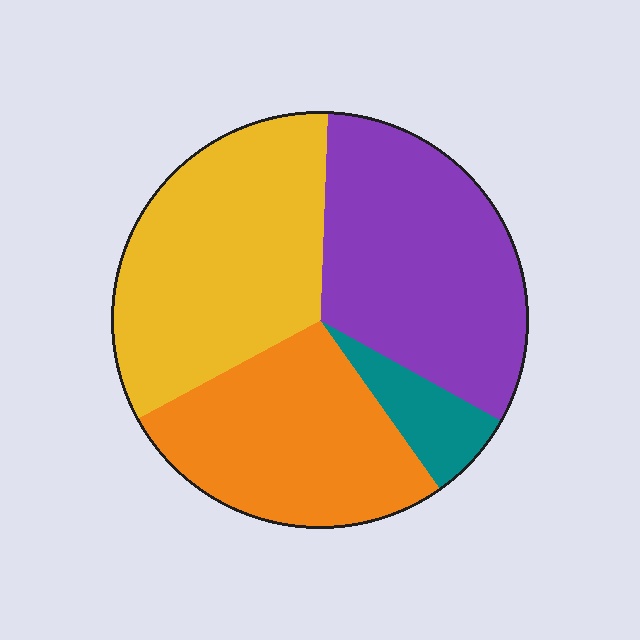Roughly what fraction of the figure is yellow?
Yellow takes up about one third (1/3) of the figure.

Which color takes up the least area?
Teal, at roughly 5%.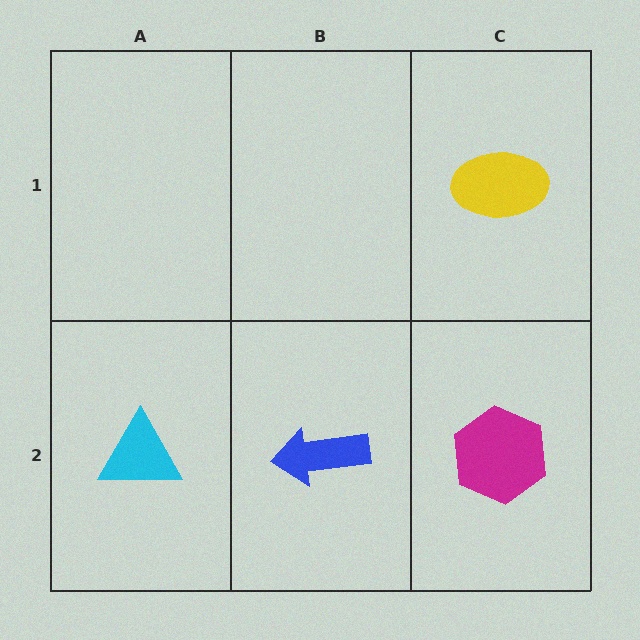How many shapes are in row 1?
1 shape.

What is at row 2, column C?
A magenta hexagon.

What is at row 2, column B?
A blue arrow.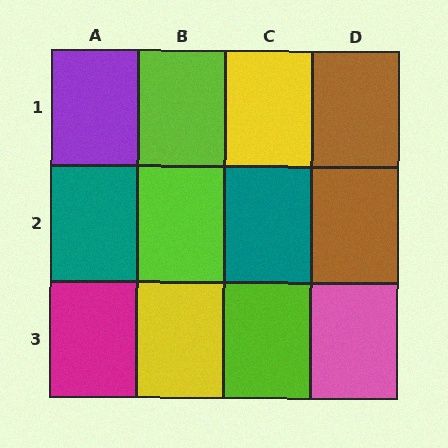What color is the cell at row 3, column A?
Magenta.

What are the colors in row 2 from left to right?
Teal, lime, teal, brown.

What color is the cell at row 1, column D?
Brown.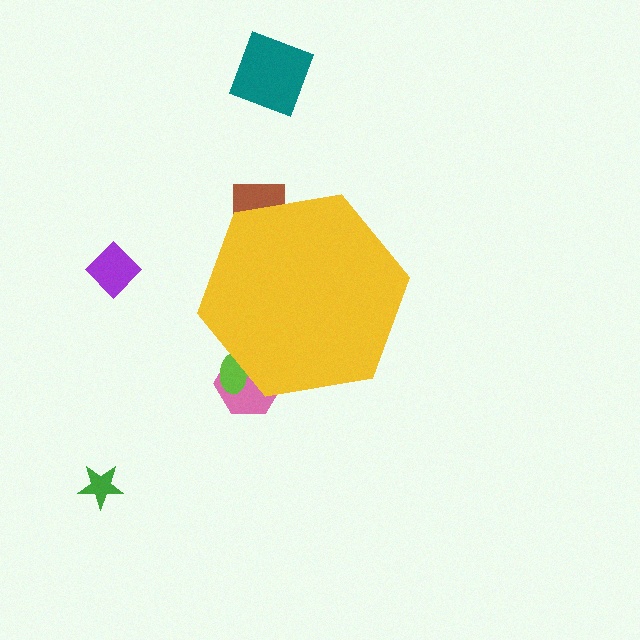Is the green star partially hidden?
No, the green star is fully visible.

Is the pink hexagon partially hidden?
Yes, the pink hexagon is partially hidden behind the yellow hexagon.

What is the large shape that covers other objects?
A yellow hexagon.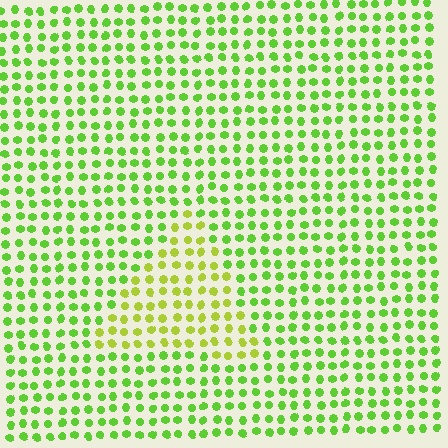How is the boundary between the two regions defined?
The boundary is defined purely by a slight shift in hue (about 30 degrees). Spacing, size, and orientation are identical on both sides.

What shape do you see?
I see a triangle.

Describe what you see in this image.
The image is filled with small lime elements in a uniform arrangement. A triangle-shaped region is visible where the elements are tinted to a slightly different hue, forming a subtle color boundary.